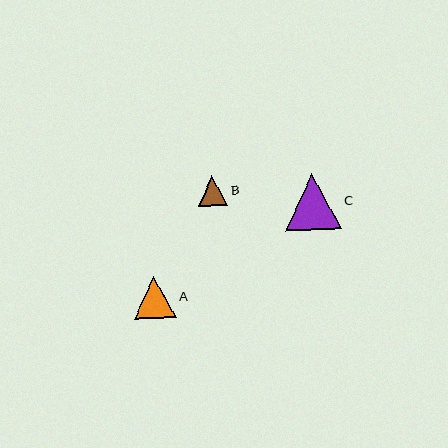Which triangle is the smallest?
Triangle B is the smallest with a size of approximately 30 pixels.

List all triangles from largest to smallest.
From largest to smallest: C, A, B.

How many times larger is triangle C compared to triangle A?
Triangle C is approximately 1.3 times the size of triangle A.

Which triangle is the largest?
Triangle C is the largest with a size of approximately 56 pixels.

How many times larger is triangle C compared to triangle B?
Triangle C is approximately 1.9 times the size of triangle B.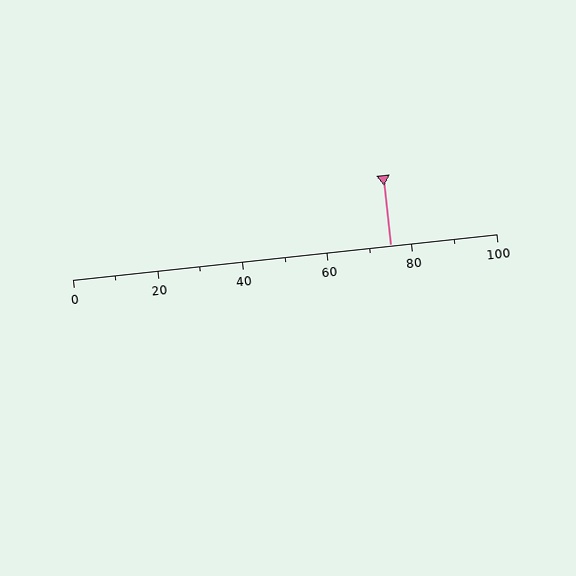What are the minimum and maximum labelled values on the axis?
The axis runs from 0 to 100.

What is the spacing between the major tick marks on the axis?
The major ticks are spaced 20 apart.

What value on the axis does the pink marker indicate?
The marker indicates approximately 75.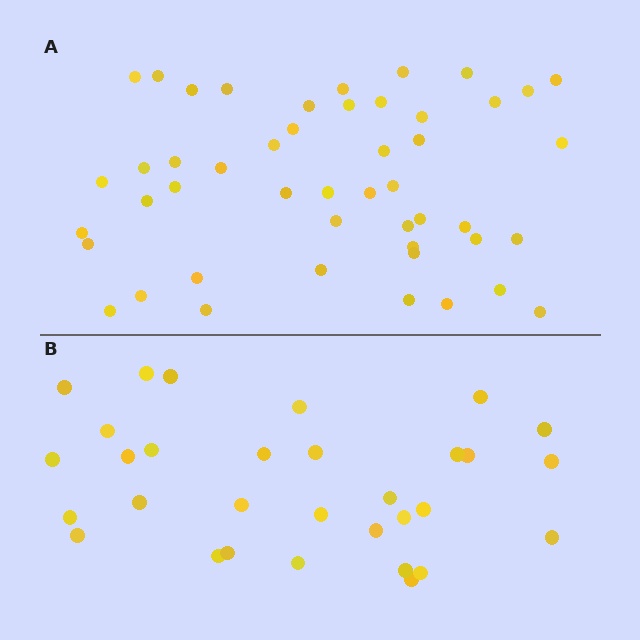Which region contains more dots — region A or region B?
Region A (the top region) has more dots.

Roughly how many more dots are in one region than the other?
Region A has approximately 15 more dots than region B.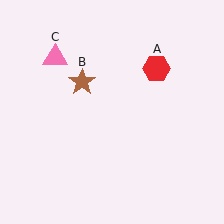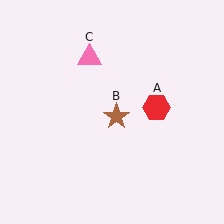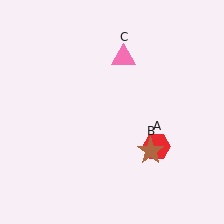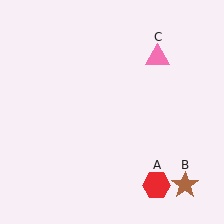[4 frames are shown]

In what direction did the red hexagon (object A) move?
The red hexagon (object A) moved down.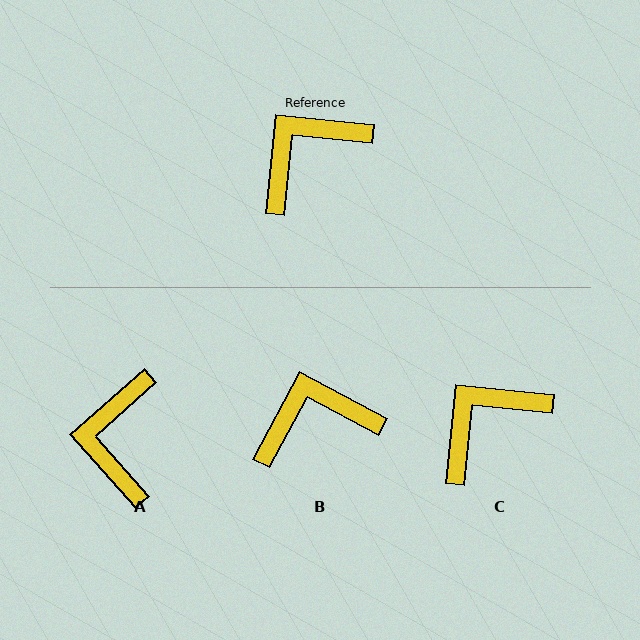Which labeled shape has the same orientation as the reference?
C.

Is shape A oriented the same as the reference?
No, it is off by about 47 degrees.